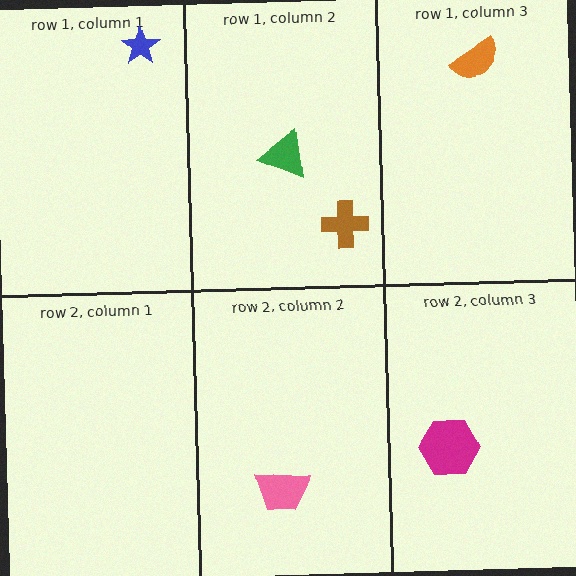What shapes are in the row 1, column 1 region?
The blue star.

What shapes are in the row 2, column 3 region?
The magenta hexagon.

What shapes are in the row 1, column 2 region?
The brown cross, the green triangle.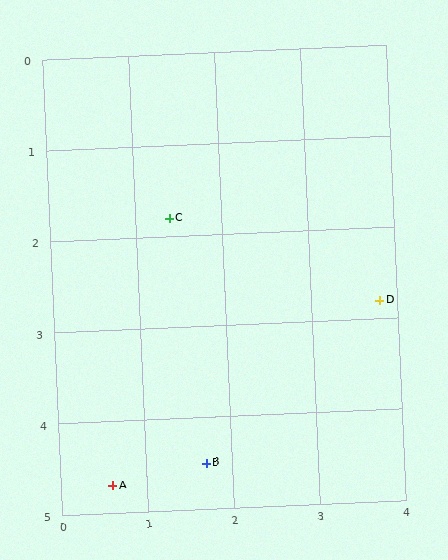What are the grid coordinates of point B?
Point B is at approximately (1.7, 4.5).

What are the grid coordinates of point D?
Point D is at approximately (3.8, 2.8).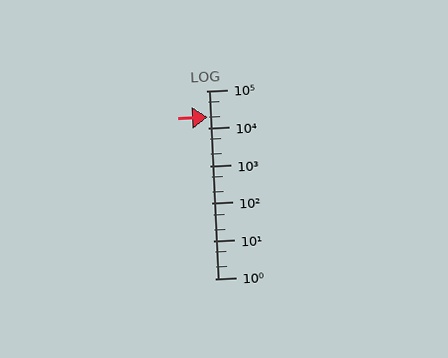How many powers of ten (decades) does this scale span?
The scale spans 5 decades, from 1 to 100000.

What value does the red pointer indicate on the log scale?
The pointer indicates approximately 20000.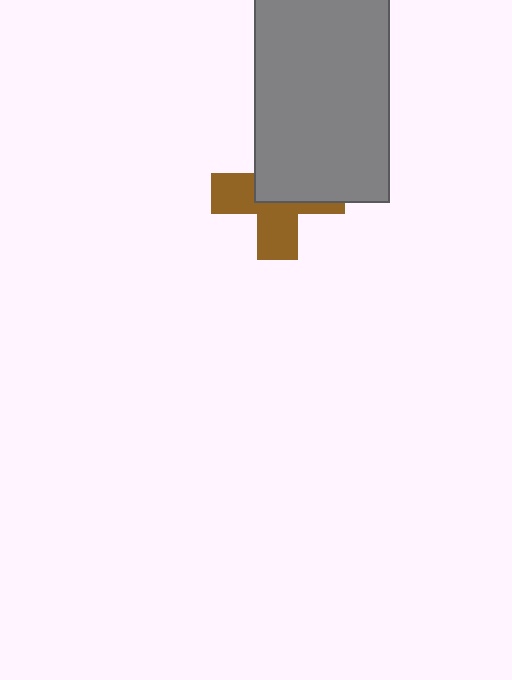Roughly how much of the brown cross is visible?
About half of it is visible (roughly 49%).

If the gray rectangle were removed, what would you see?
You would see the complete brown cross.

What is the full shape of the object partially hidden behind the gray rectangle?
The partially hidden object is a brown cross.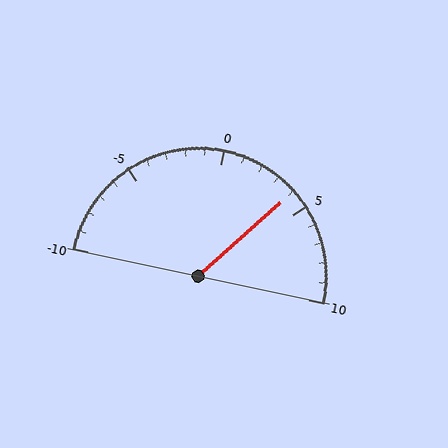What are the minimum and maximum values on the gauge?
The gauge ranges from -10 to 10.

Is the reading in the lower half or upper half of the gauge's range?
The reading is in the upper half of the range (-10 to 10).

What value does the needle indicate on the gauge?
The needle indicates approximately 4.